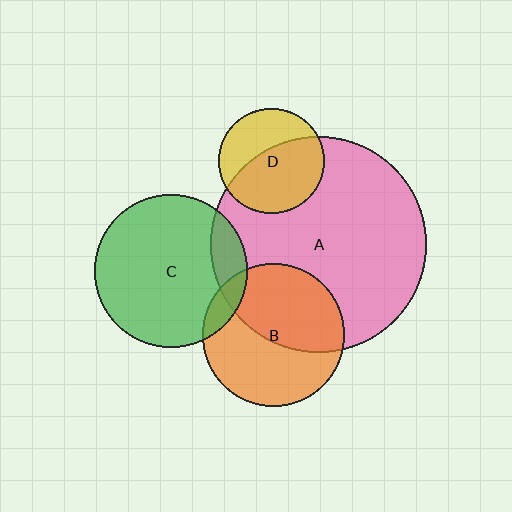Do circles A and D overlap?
Yes.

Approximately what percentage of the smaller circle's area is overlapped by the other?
Approximately 60%.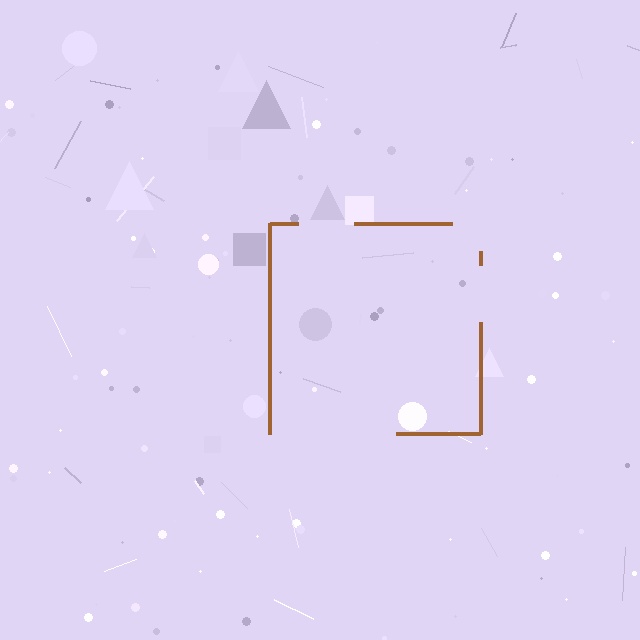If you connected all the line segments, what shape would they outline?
They would outline a square.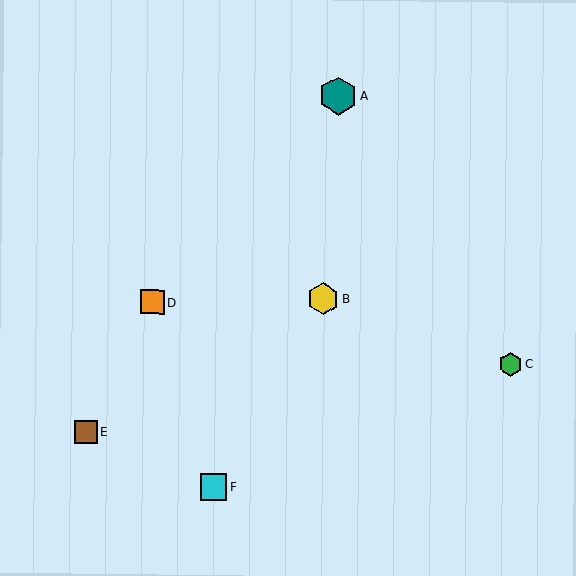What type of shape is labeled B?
Shape B is a yellow hexagon.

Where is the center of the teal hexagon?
The center of the teal hexagon is at (338, 96).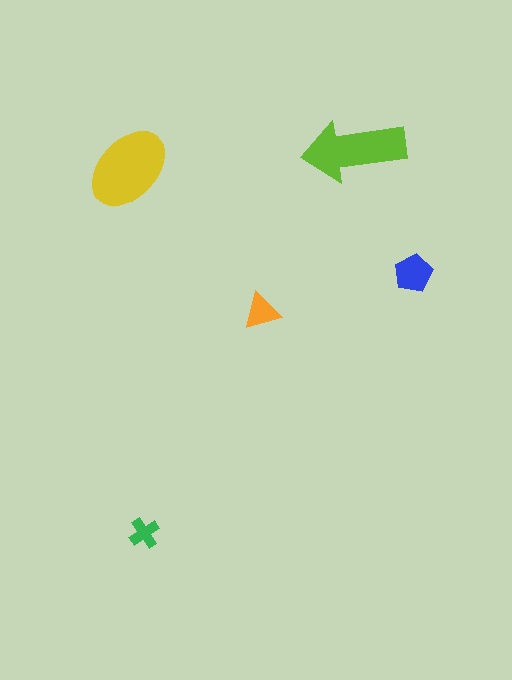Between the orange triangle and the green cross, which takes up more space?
The orange triangle.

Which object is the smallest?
The green cross.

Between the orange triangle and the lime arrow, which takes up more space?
The lime arrow.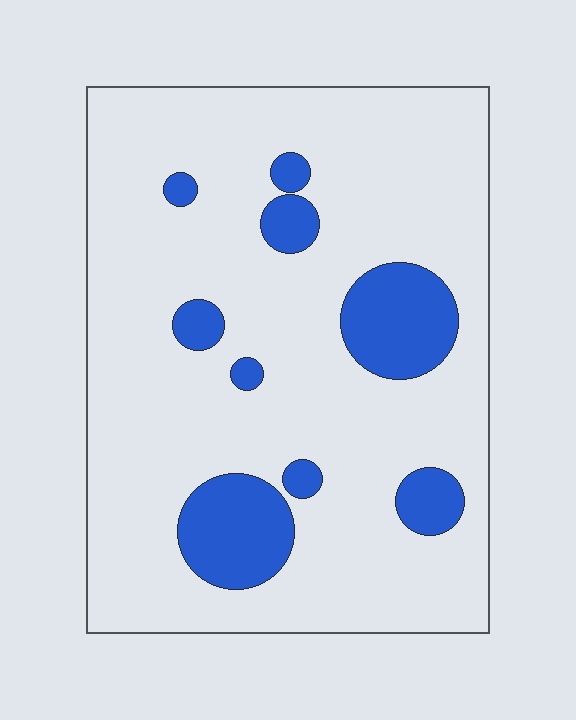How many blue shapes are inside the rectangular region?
9.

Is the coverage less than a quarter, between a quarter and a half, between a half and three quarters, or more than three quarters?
Less than a quarter.